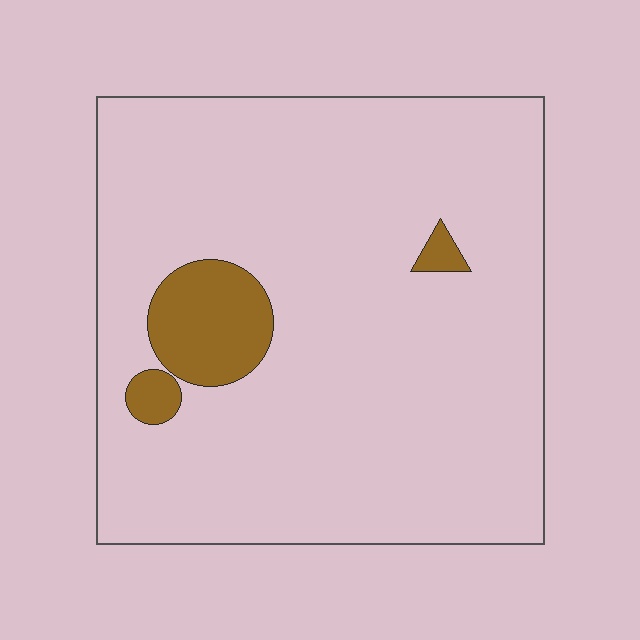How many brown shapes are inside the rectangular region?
3.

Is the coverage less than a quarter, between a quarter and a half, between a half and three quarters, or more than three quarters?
Less than a quarter.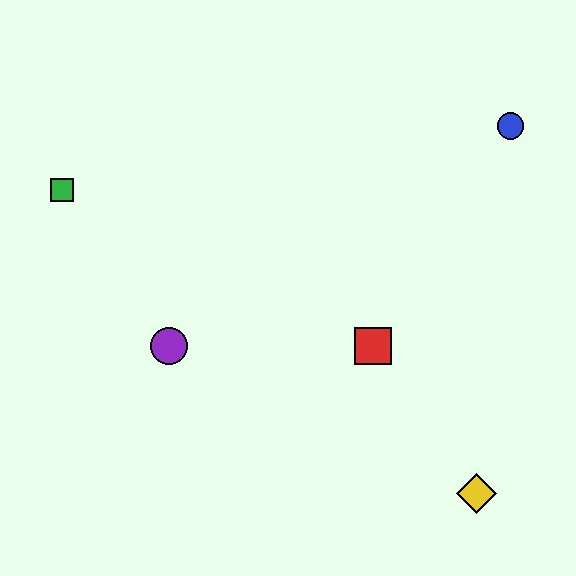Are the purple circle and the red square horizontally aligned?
Yes, both are at y≈346.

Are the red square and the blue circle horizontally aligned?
No, the red square is at y≈346 and the blue circle is at y≈126.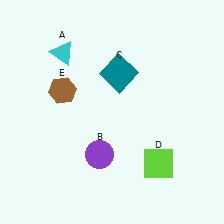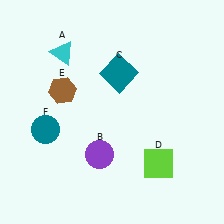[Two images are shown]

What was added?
A teal circle (F) was added in Image 2.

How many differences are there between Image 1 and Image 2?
There is 1 difference between the two images.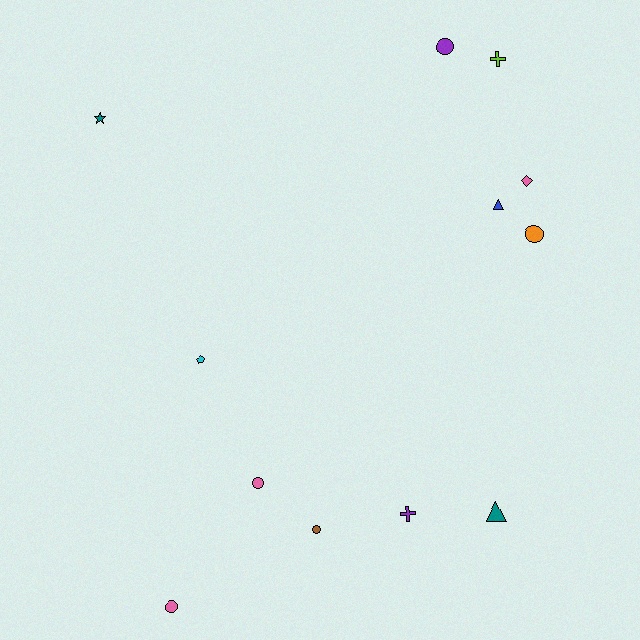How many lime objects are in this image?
There is 1 lime object.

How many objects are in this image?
There are 12 objects.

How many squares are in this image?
There are no squares.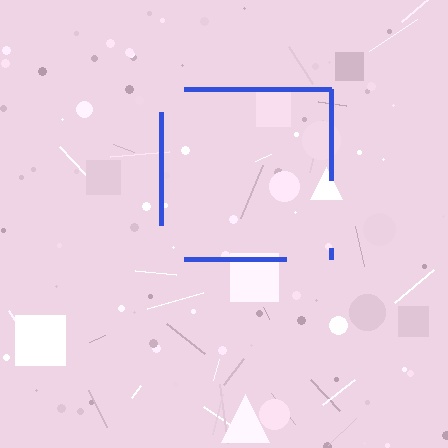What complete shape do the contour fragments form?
The contour fragments form a square.